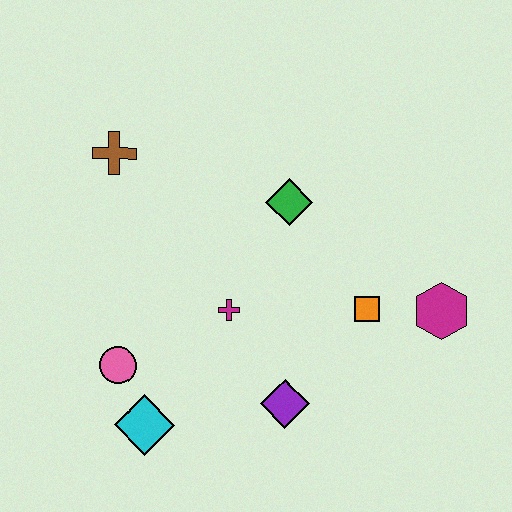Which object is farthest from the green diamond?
The cyan diamond is farthest from the green diamond.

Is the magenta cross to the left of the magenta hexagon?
Yes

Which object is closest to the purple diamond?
The magenta cross is closest to the purple diamond.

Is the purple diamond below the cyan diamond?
No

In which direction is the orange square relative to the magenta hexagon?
The orange square is to the left of the magenta hexagon.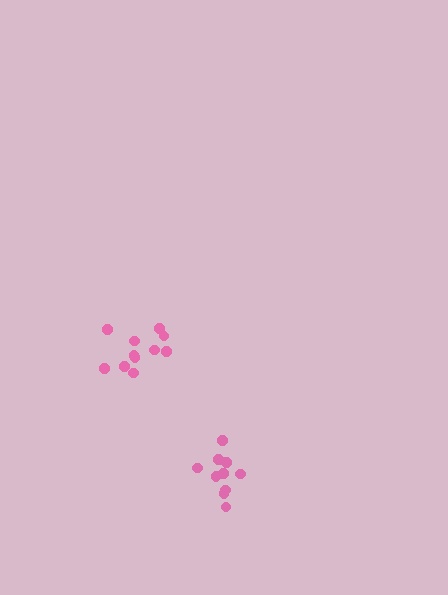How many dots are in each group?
Group 1: 11 dots, Group 2: 10 dots (21 total).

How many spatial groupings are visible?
There are 2 spatial groupings.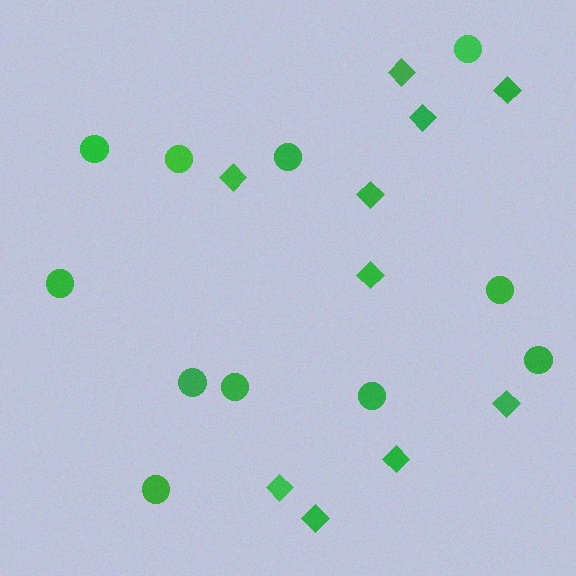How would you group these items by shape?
There are 2 groups: one group of circles (11) and one group of diamonds (10).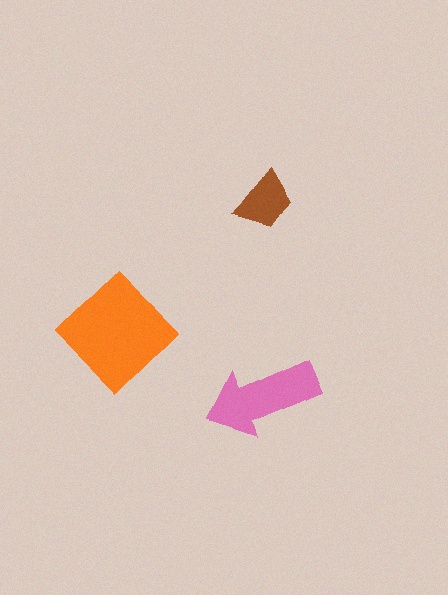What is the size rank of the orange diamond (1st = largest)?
1st.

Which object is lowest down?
The pink arrow is bottommost.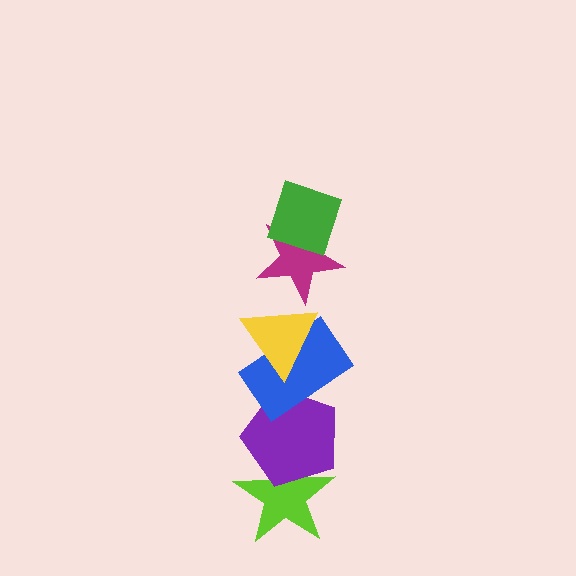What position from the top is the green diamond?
The green diamond is 1st from the top.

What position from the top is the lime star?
The lime star is 6th from the top.